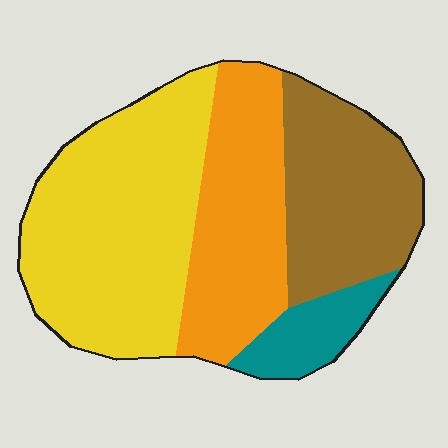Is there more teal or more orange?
Orange.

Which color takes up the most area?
Yellow, at roughly 40%.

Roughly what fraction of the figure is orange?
Orange covers 26% of the figure.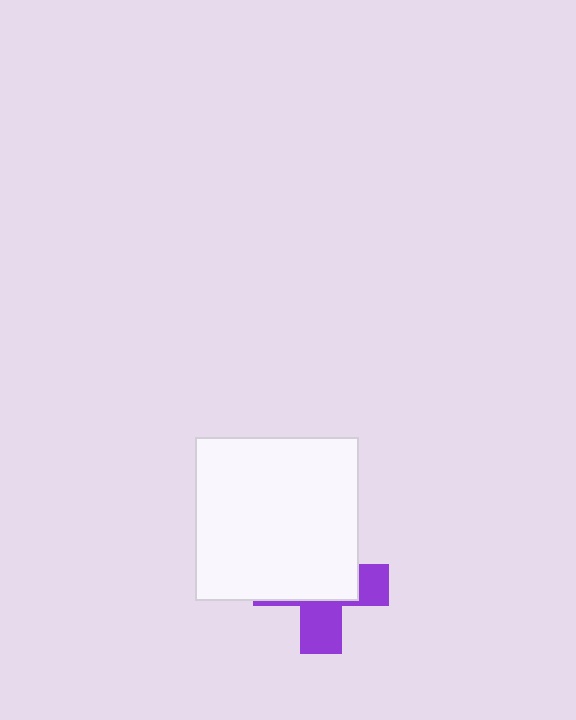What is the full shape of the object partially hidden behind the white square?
The partially hidden object is a purple cross.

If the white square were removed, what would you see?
You would see the complete purple cross.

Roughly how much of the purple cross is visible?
A small part of it is visible (roughly 38%).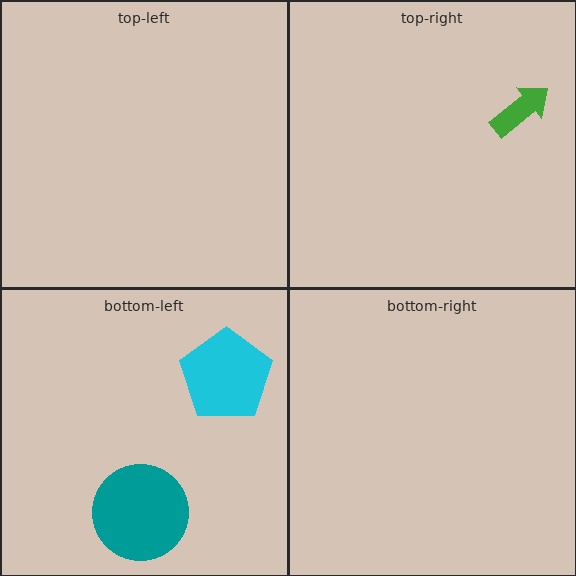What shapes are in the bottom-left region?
The cyan pentagon, the teal circle.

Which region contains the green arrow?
The top-right region.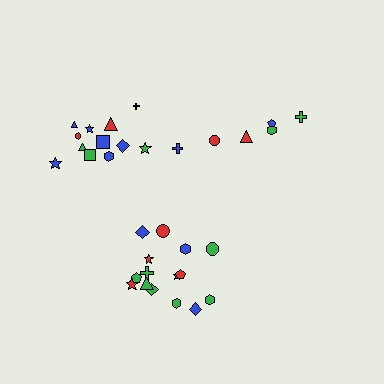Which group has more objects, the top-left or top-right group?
The top-left group.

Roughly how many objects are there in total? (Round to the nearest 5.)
Roughly 35 objects in total.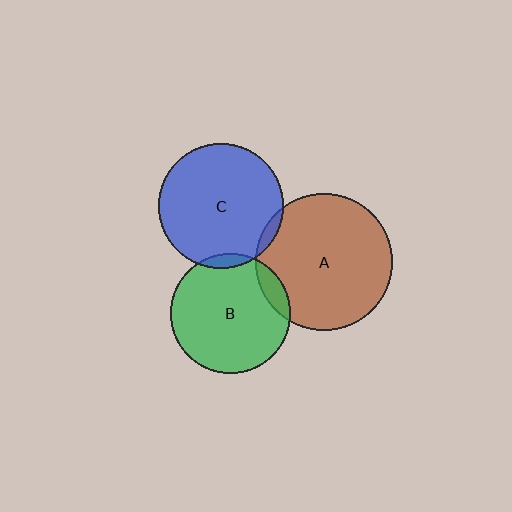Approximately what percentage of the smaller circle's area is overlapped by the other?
Approximately 5%.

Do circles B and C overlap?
Yes.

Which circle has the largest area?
Circle A (brown).